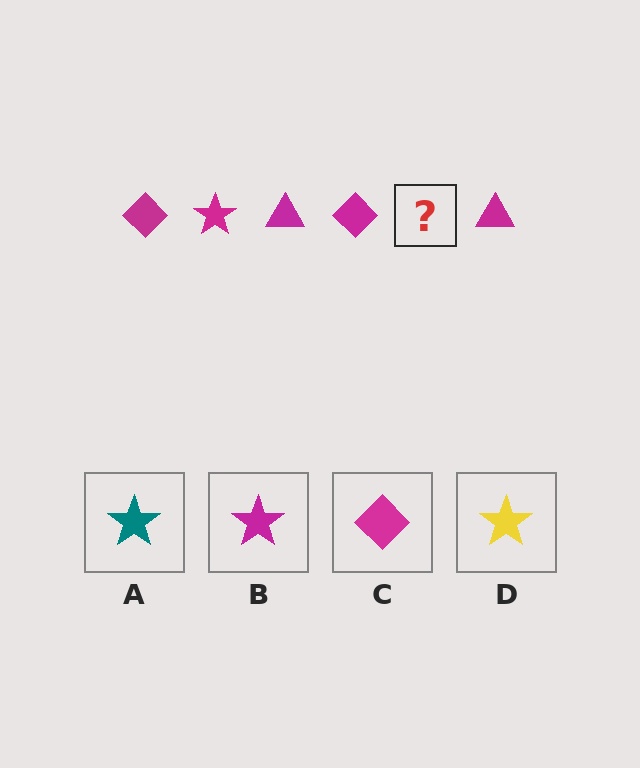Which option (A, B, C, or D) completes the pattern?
B.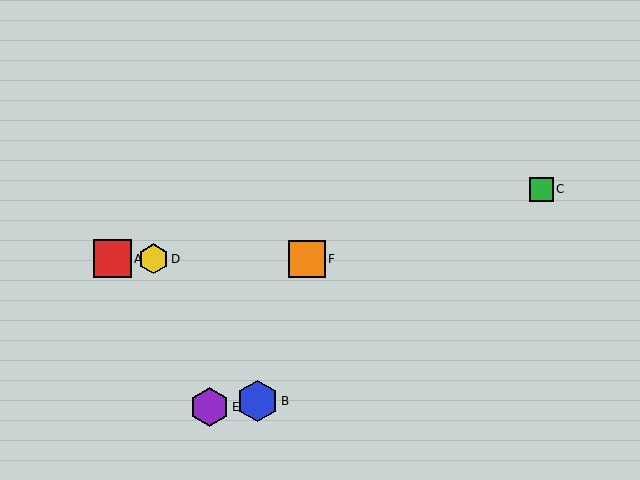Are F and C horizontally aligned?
No, F is at y≈259 and C is at y≈189.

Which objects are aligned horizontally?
Objects A, D, F are aligned horizontally.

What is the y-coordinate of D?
Object D is at y≈259.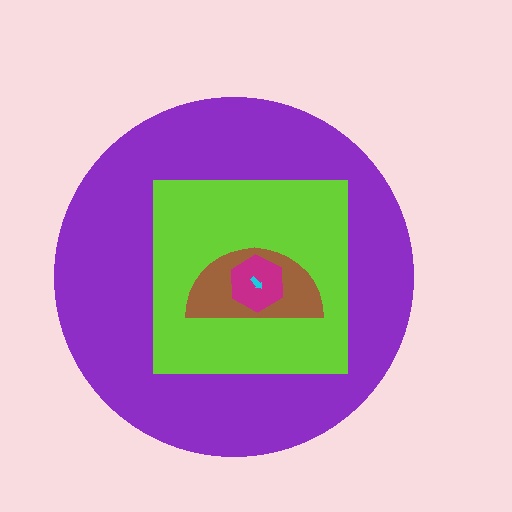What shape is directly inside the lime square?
The brown semicircle.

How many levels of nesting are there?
5.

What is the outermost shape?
The purple circle.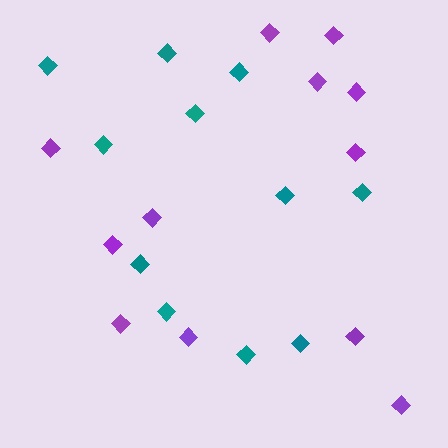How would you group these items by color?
There are 2 groups: one group of teal diamonds (11) and one group of purple diamonds (12).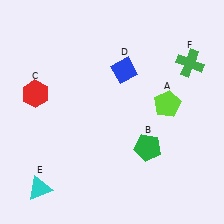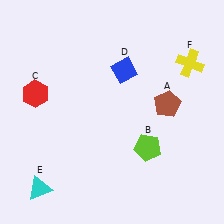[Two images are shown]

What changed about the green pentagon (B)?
In Image 1, B is green. In Image 2, it changed to lime.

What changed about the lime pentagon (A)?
In Image 1, A is lime. In Image 2, it changed to brown.